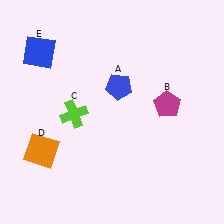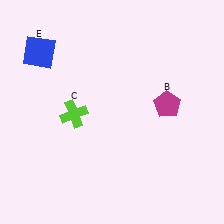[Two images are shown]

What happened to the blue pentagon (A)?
The blue pentagon (A) was removed in Image 2. It was in the top-right area of Image 1.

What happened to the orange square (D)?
The orange square (D) was removed in Image 2. It was in the bottom-left area of Image 1.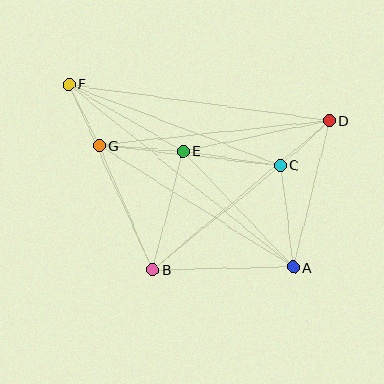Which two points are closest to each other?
Points C and D are closest to each other.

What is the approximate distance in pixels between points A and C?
The distance between A and C is approximately 103 pixels.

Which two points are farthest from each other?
Points A and F are farthest from each other.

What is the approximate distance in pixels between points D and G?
The distance between D and G is approximately 232 pixels.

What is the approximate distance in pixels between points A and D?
The distance between A and D is approximately 151 pixels.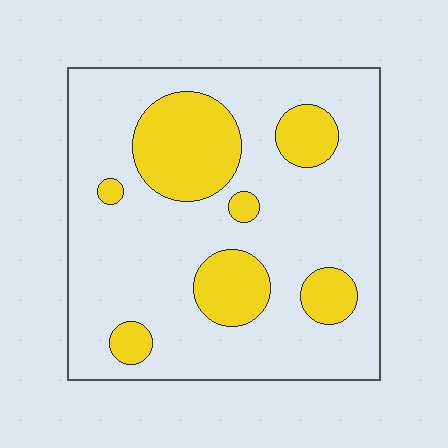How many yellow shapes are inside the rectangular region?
7.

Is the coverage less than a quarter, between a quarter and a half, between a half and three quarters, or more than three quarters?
Less than a quarter.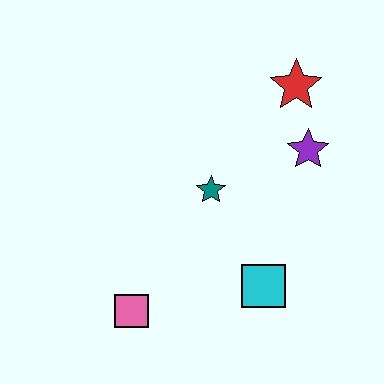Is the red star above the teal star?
Yes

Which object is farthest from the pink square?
The red star is farthest from the pink square.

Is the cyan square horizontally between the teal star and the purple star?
Yes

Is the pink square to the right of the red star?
No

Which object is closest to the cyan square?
The teal star is closest to the cyan square.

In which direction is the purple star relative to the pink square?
The purple star is to the right of the pink square.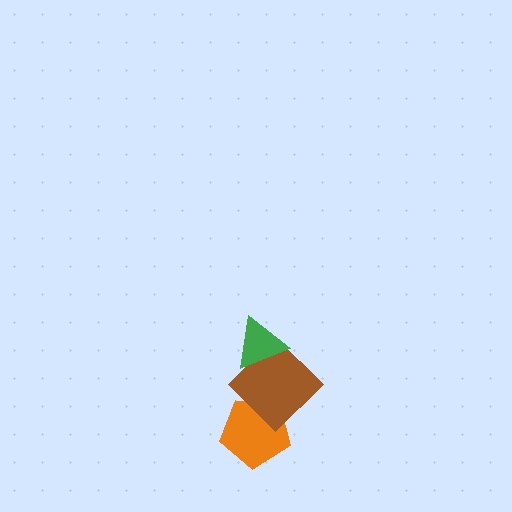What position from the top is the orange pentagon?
The orange pentagon is 3rd from the top.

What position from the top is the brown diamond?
The brown diamond is 2nd from the top.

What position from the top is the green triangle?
The green triangle is 1st from the top.